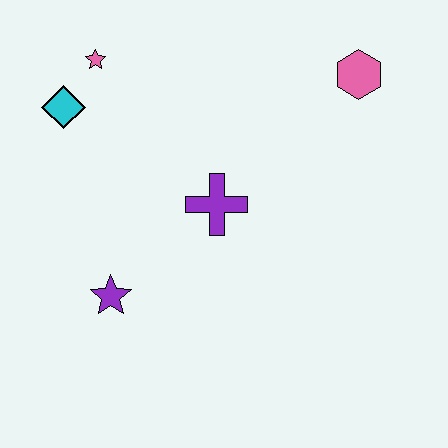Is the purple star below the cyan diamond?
Yes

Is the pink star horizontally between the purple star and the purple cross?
No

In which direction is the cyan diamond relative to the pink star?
The cyan diamond is below the pink star.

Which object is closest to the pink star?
The cyan diamond is closest to the pink star.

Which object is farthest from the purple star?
The pink hexagon is farthest from the purple star.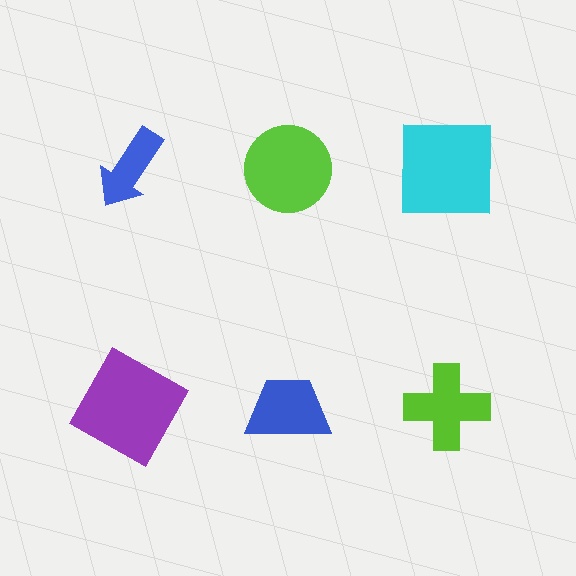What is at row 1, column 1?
A blue arrow.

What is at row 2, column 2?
A blue trapezoid.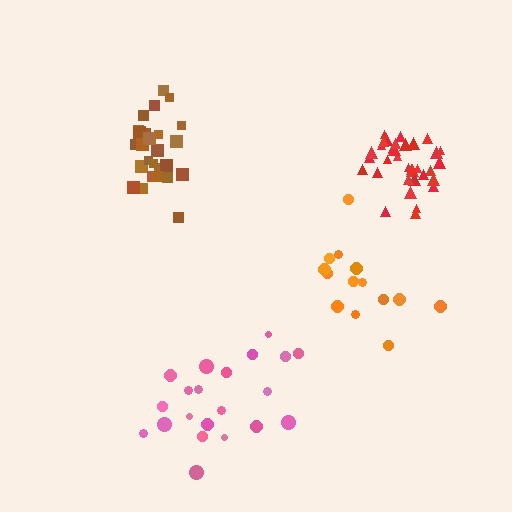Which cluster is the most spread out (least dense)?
Pink.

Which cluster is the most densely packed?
Red.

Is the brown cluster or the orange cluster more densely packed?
Brown.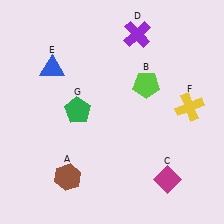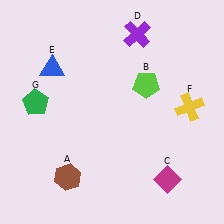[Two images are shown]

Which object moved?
The green pentagon (G) moved left.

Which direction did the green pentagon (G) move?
The green pentagon (G) moved left.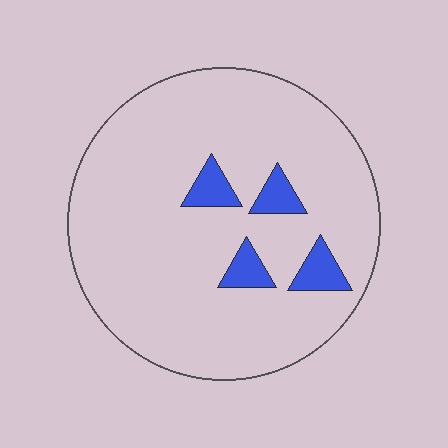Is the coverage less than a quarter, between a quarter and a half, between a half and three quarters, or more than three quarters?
Less than a quarter.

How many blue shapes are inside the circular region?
4.